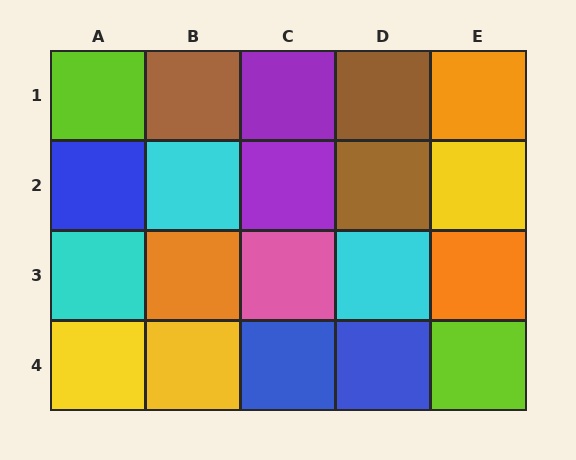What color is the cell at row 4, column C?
Blue.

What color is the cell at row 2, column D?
Brown.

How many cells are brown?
3 cells are brown.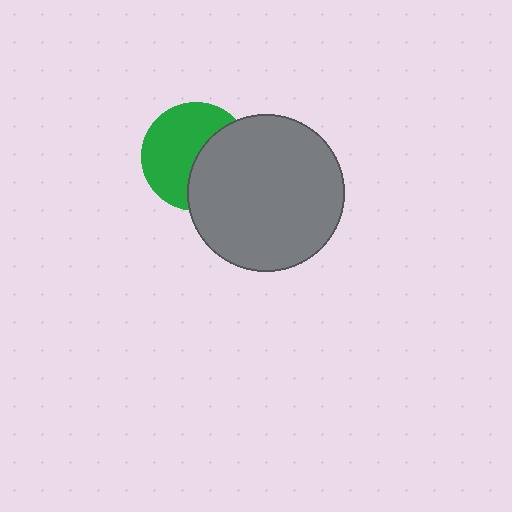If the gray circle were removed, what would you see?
You would see the complete green circle.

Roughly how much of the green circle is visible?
About half of it is visible (roughly 57%).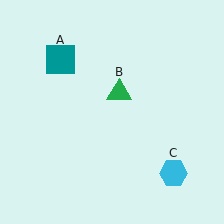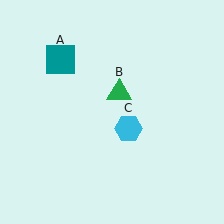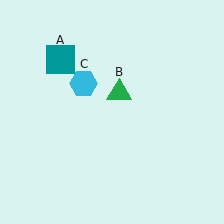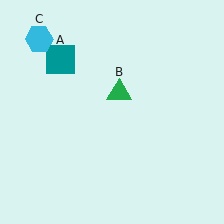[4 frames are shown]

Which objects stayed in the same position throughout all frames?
Teal square (object A) and green triangle (object B) remained stationary.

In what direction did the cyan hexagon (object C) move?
The cyan hexagon (object C) moved up and to the left.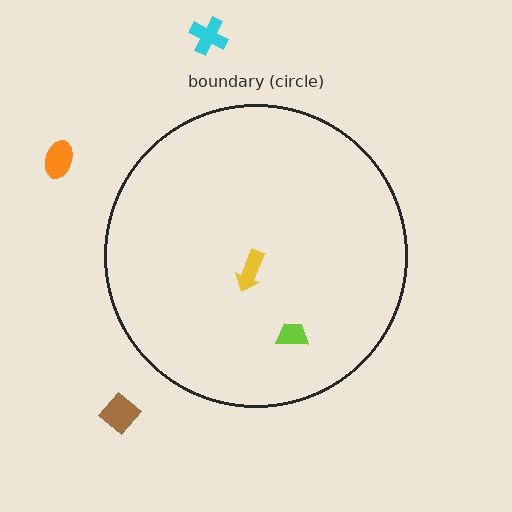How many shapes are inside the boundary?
2 inside, 3 outside.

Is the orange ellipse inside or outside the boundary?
Outside.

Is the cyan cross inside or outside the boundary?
Outside.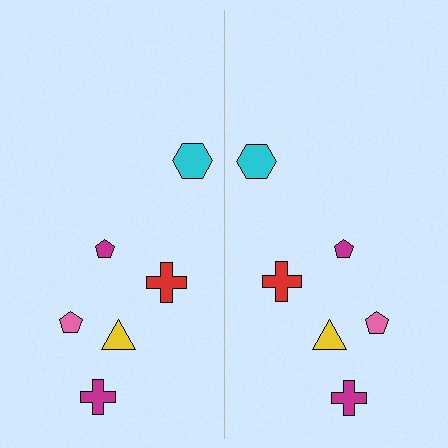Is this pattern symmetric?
Yes, this pattern has bilateral (reflection) symmetry.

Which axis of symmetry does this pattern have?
The pattern has a vertical axis of symmetry running through the center of the image.